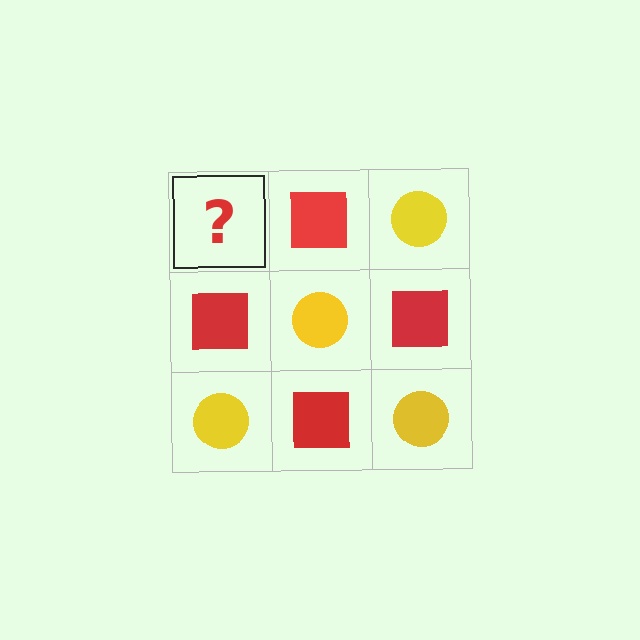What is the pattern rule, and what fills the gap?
The rule is that it alternates yellow circle and red square in a checkerboard pattern. The gap should be filled with a yellow circle.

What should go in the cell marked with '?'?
The missing cell should contain a yellow circle.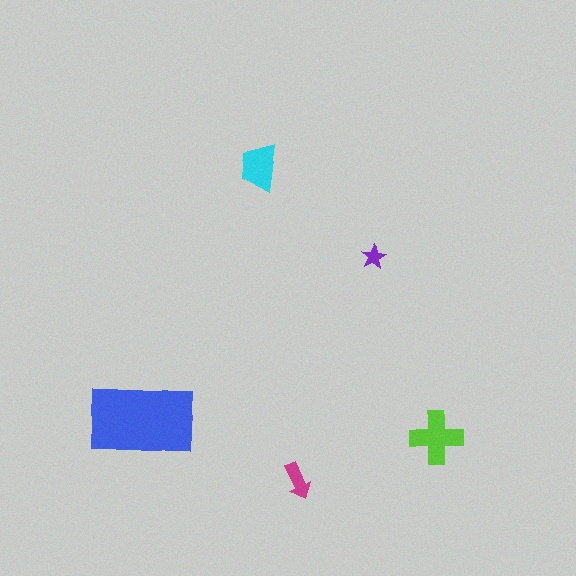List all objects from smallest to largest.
The purple star, the magenta arrow, the cyan trapezoid, the lime cross, the blue rectangle.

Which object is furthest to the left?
The blue rectangle is leftmost.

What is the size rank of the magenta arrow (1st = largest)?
4th.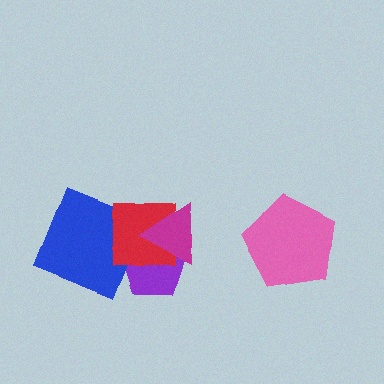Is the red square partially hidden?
Yes, it is partially covered by another shape.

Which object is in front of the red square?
The magenta triangle is in front of the red square.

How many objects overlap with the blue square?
2 objects overlap with the blue square.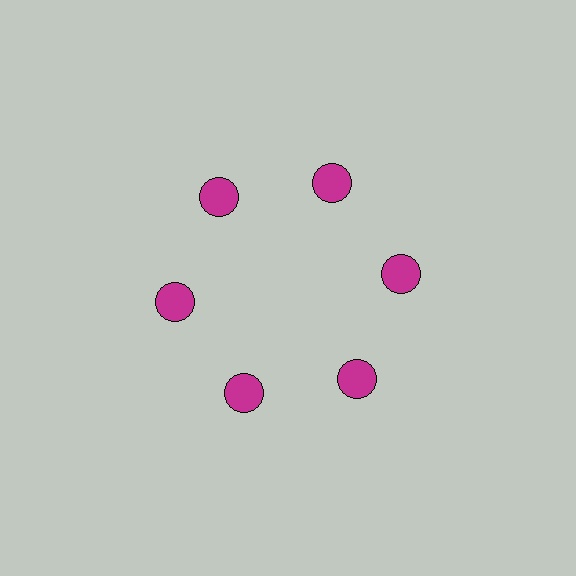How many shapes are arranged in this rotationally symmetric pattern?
There are 6 shapes, arranged in 6 groups of 1.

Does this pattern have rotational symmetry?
Yes, this pattern has 6-fold rotational symmetry. It looks the same after rotating 60 degrees around the center.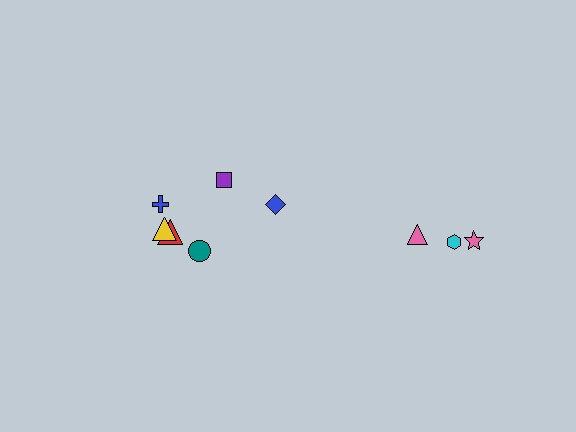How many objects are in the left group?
There are 6 objects.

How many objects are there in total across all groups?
There are 9 objects.